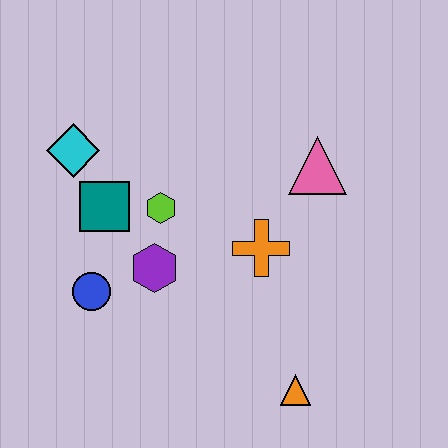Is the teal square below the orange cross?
No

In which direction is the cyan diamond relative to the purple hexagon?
The cyan diamond is above the purple hexagon.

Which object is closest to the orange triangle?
The orange cross is closest to the orange triangle.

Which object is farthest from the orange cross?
The cyan diamond is farthest from the orange cross.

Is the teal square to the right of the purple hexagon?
No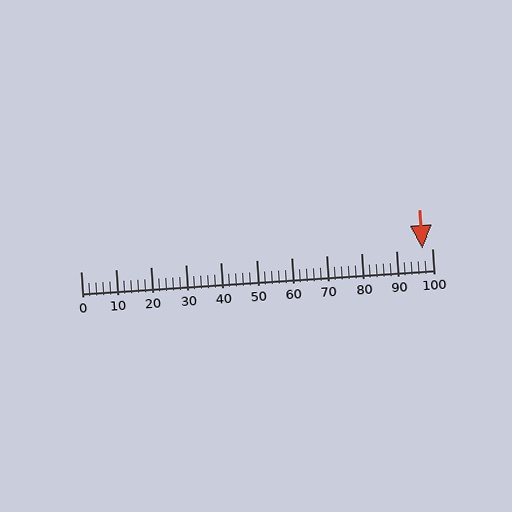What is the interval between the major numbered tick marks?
The major tick marks are spaced 10 units apart.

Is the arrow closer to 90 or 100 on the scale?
The arrow is closer to 100.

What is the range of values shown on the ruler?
The ruler shows values from 0 to 100.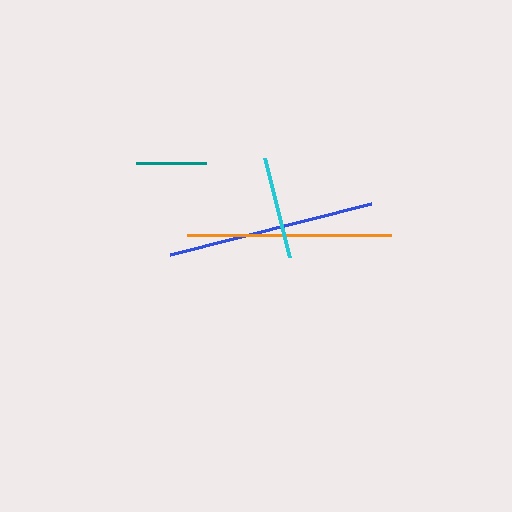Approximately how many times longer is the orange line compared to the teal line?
The orange line is approximately 2.9 times the length of the teal line.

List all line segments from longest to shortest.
From longest to shortest: blue, orange, cyan, teal.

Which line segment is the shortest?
The teal line is the shortest at approximately 70 pixels.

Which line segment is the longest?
The blue line is the longest at approximately 207 pixels.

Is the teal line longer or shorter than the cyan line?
The cyan line is longer than the teal line.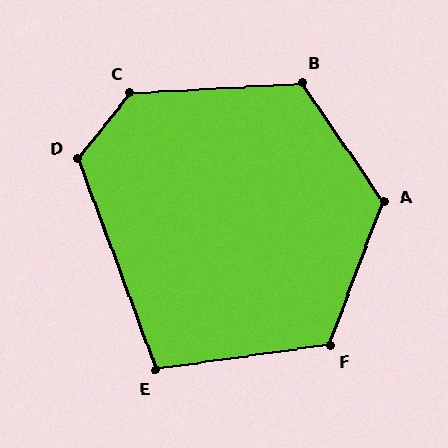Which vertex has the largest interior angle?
C, at approximately 132 degrees.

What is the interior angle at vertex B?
Approximately 121 degrees (obtuse).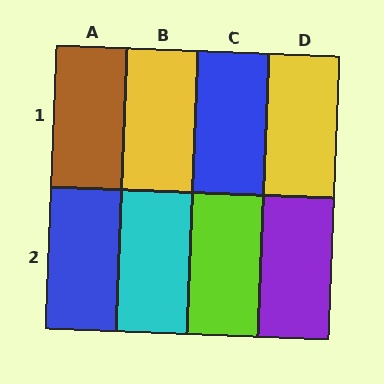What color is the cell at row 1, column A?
Brown.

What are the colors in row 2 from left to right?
Blue, cyan, lime, purple.